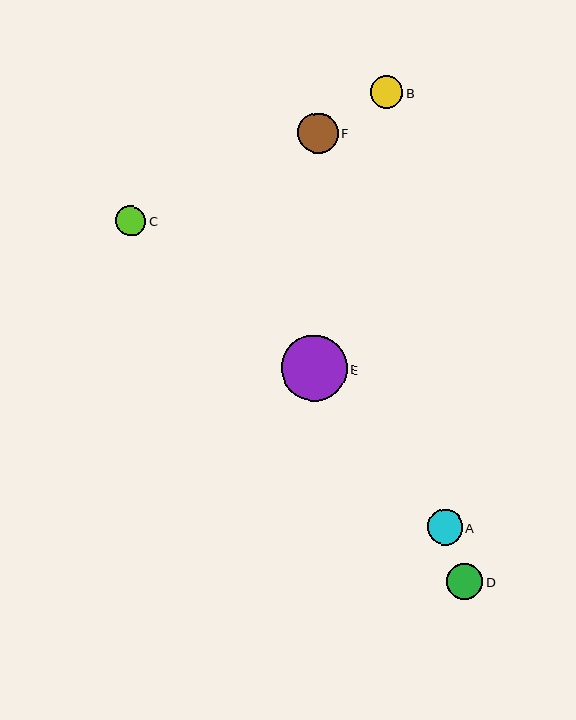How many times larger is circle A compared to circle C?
Circle A is approximately 1.2 times the size of circle C.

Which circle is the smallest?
Circle C is the smallest with a size of approximately 31 pixels.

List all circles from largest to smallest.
From largest to smallest: E, F, D, A, B, C.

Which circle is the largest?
Circle E is the largest with a size of approximately 66 pixels.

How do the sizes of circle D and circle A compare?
Circle D and circle A are approximately the same size.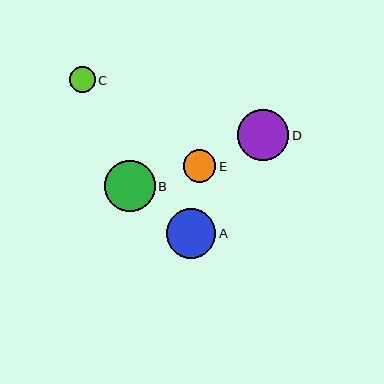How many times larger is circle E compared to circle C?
Circle E is approximately 1.2 times the size of circle C.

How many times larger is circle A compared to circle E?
Circle A is approximately 1.5 times the size of circle E.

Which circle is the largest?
Circle D is the largest with a size of approximately 51 pixels.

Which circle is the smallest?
Circle C is the smallest with a size of approximately 26 pixels.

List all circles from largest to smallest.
From largest to smallest: D, B, A, E, C.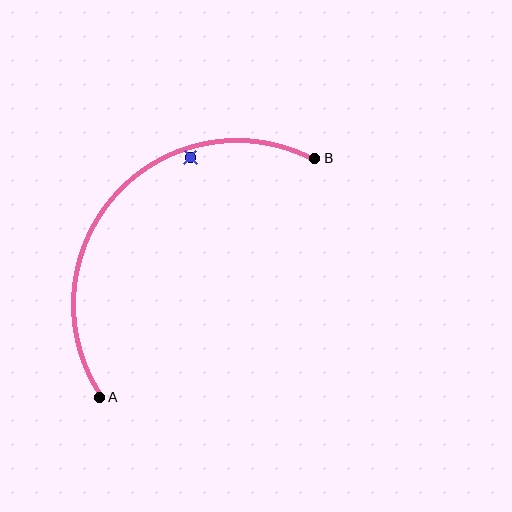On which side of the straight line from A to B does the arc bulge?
The arc bulges above and to the left of the straight line connecting A and B.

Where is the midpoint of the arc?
The arc midpoint is the point on the curve farthest from the straight line joining A and B. It sits above and to the left of that line.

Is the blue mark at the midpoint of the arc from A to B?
No — the blue mark does not lie on the arc at all. It sits slightly inside the curve.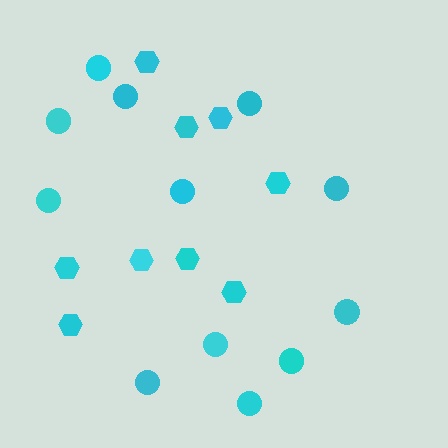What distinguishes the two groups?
There are 2 groups: one group of hexagons (9) and one group of circles (12).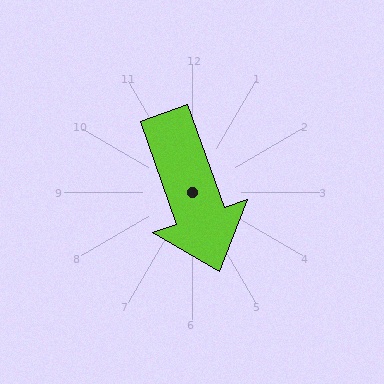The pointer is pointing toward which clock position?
Roughly 5 o'clock.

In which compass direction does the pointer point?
South.